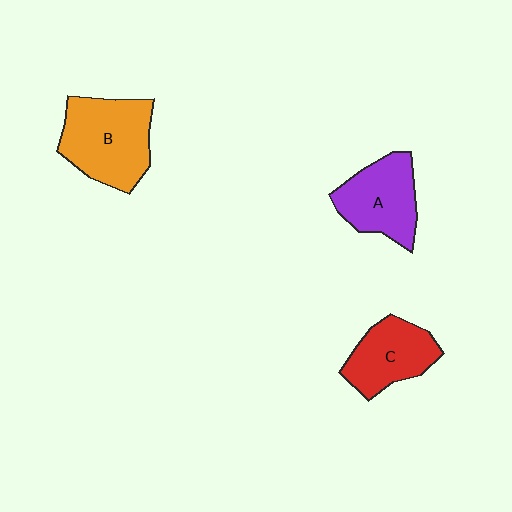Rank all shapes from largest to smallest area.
From largest to smallest: B (orange), A (purple), C (red).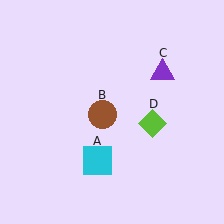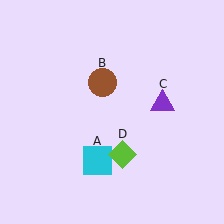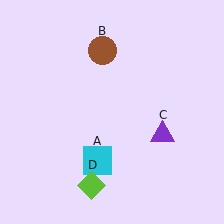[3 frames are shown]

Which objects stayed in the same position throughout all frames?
Cyan square (object A) remained stationary.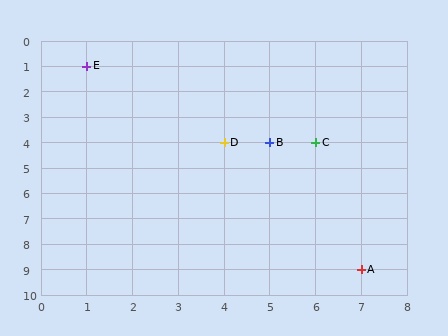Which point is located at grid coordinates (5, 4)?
Point B is at (5, 4).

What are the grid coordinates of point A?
Point A is at grid coordinates (7, 9).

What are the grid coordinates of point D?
Point D is at grid coordinates (4, 4).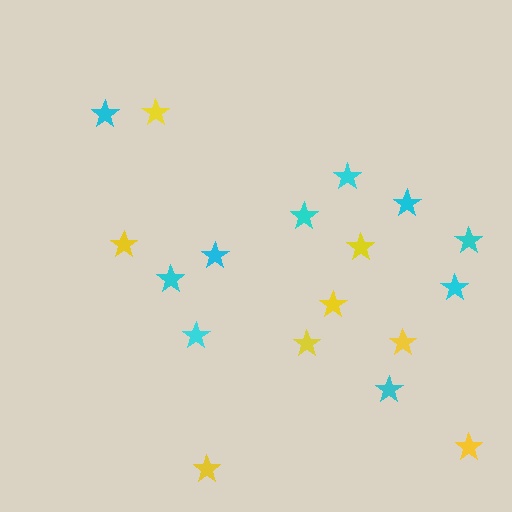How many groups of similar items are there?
There are 2 groups: one group of yellow stars (8) and one group of cyan stars (10).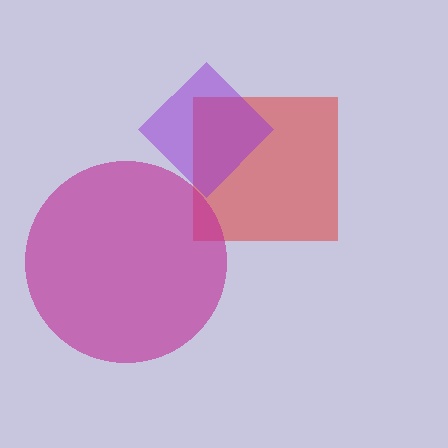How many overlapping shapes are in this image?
There are 3 overlapping shapes in the image.